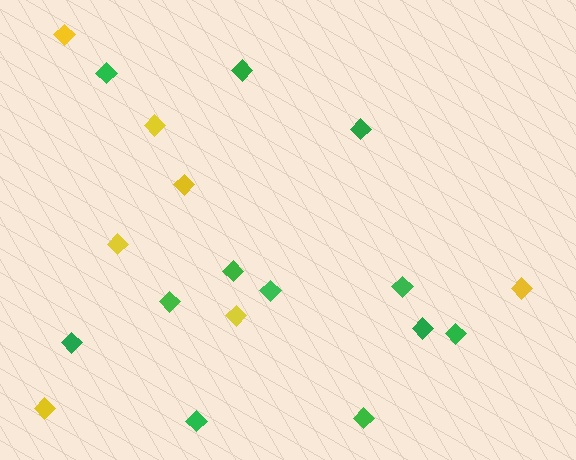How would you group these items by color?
There are 2 groups: one group of yellow diamonds (7) and one group of green diamonds (12).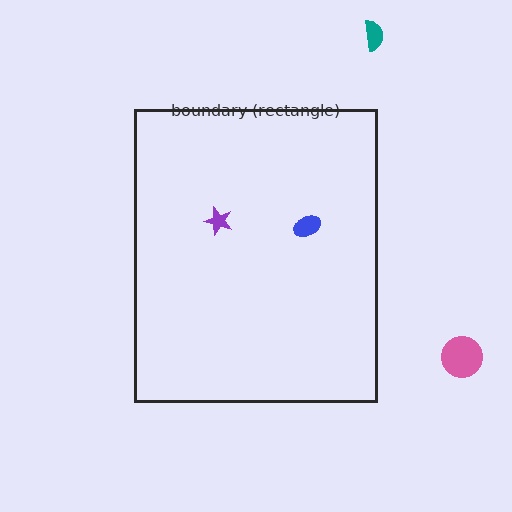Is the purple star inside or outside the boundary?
Inside.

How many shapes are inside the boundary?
2 inside, 2 outside.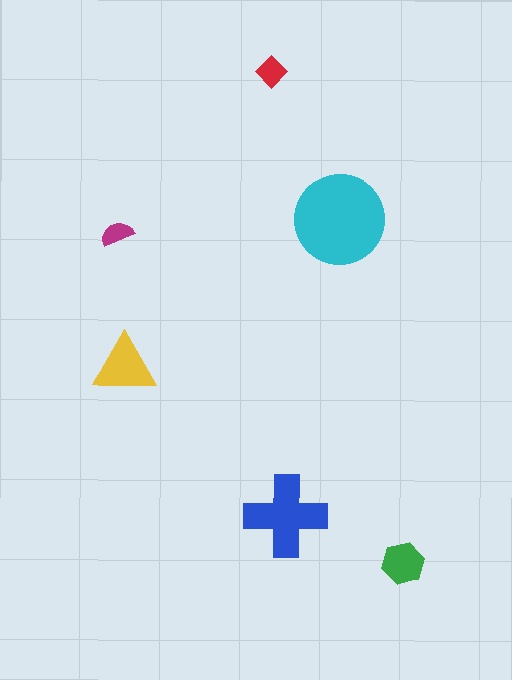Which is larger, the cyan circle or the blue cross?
The cyan circle.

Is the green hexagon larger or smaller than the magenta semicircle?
Larger.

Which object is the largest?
The cyan circle.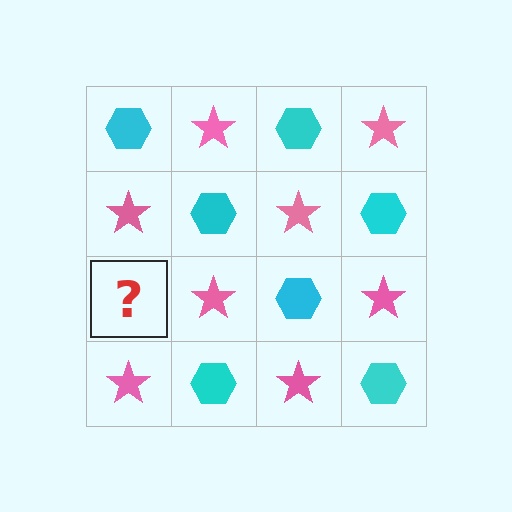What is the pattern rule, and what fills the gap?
The rule is that it alternates cyan hexagon and pink star in a checkerboard pattern. The gap should be filled with a cyan hexagon.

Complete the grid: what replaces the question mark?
The question mark should be replaced with a cyan hexagon.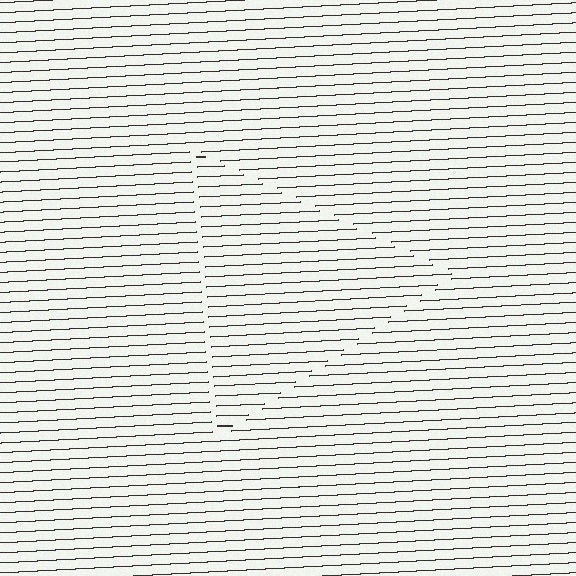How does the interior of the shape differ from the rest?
The interior of the shape contains the same grating, shifted by half a period — the contour is defined by the phase discontinuity where line-ends from the inner and outer gratings abut.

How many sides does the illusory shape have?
3 sides — the line-ends trace a triangle.